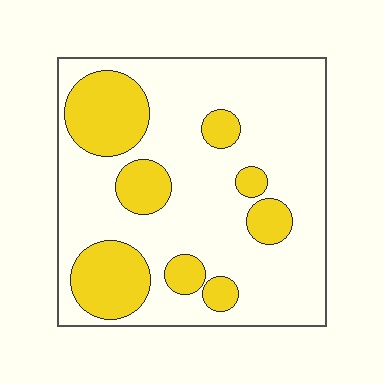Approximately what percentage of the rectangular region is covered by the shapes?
Approximately 25%.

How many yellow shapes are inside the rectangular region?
8.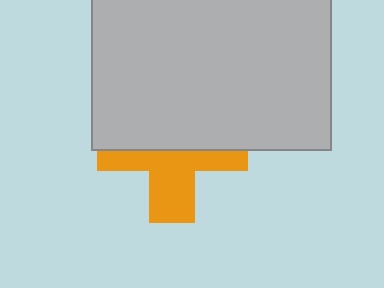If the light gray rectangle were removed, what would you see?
You would see the complete orange cross.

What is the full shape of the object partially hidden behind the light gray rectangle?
The partially hidden object is an orange cross.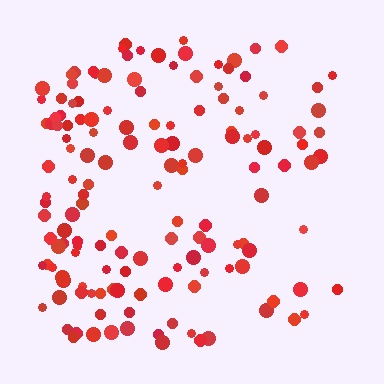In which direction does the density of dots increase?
From right to left, with the left side densest.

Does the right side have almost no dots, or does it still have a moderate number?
Still a moderate number, just noticeably fewer than the left.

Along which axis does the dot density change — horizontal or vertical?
Horizontal.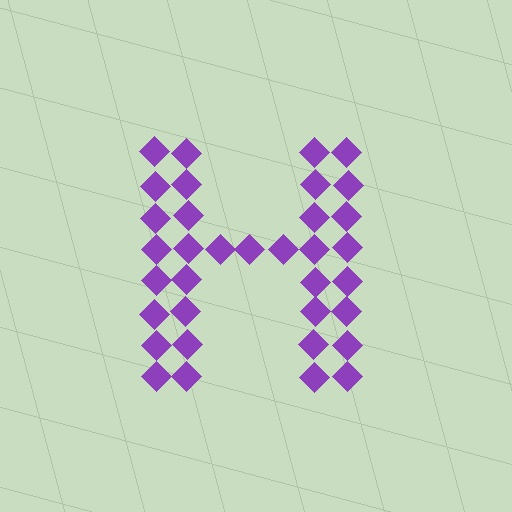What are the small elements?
The small elements are diamonds.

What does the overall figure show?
The overall figure shows the letter H.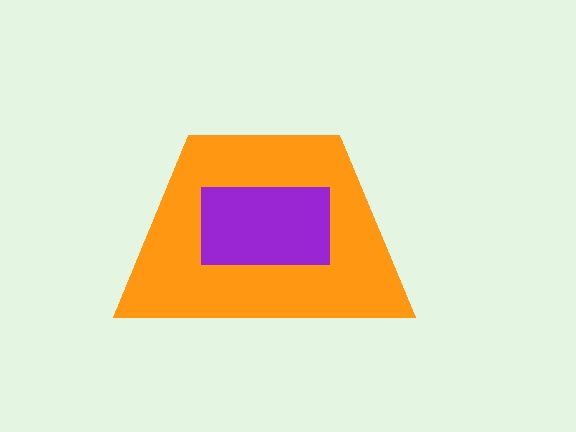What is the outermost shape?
The orange trapezoid.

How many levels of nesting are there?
2.